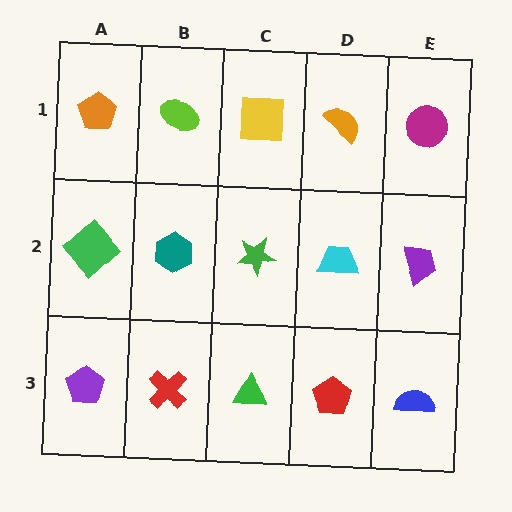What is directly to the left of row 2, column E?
A cyan trapezoid.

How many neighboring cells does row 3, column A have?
2.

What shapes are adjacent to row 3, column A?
A green diamond (row 2, column A), a red cross (row 3, column B).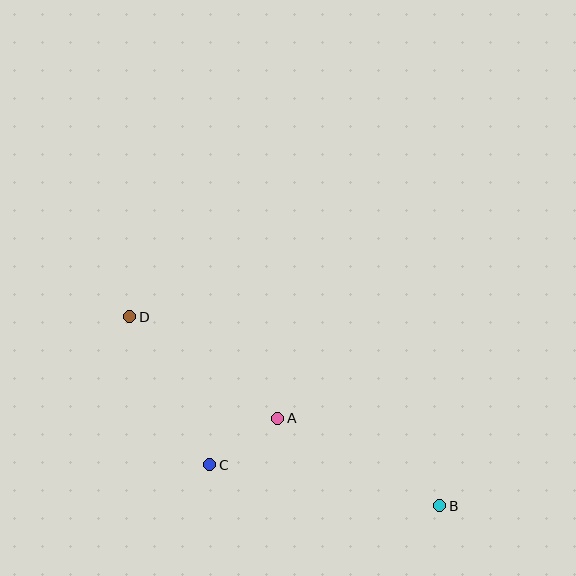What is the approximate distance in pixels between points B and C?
The distance between B and C is approximately 234 pixels.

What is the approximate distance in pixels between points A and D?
The distance between A and D is approximately 180 pixels.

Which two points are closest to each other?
Points A and C are closest to each other.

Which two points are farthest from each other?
Points B and D are farthest from each other.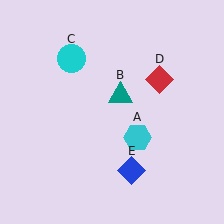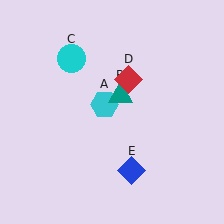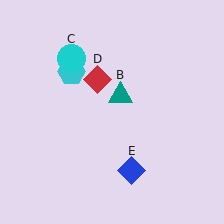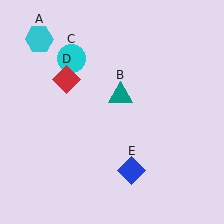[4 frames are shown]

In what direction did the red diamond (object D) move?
The red diamond (object D) moved left.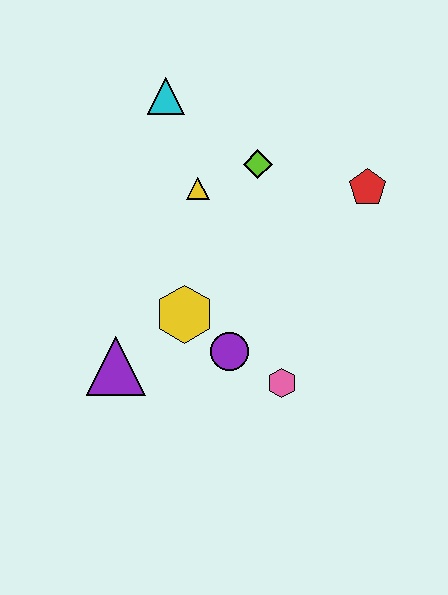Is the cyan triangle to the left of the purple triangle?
No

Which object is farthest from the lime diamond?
The purple triangle is farthest from the lime diamond.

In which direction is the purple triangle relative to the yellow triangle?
The purple triangle is below the yellow triangle.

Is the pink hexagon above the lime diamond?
No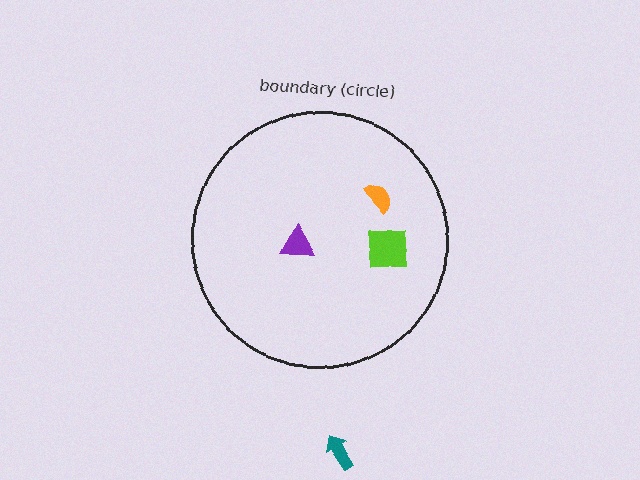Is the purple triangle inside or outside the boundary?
Inside.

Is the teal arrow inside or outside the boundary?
Outside.